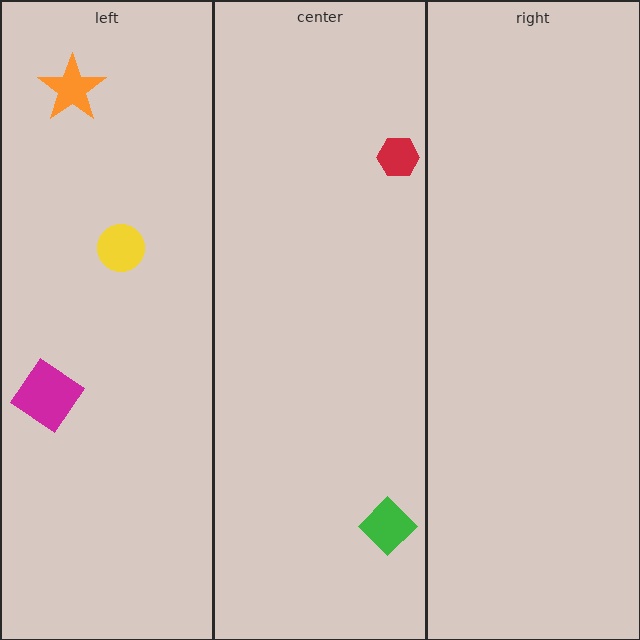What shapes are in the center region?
The red hexagon, the green diamond.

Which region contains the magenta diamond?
The left region.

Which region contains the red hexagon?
The center region.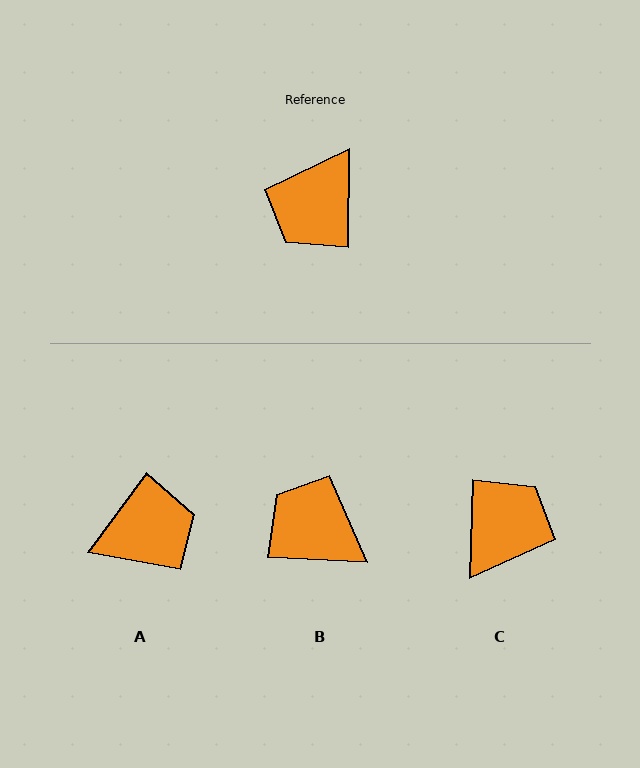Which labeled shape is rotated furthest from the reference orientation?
C, about 179 degrees away.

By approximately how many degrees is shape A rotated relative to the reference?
Approximately 144 degrees counter-clockwise.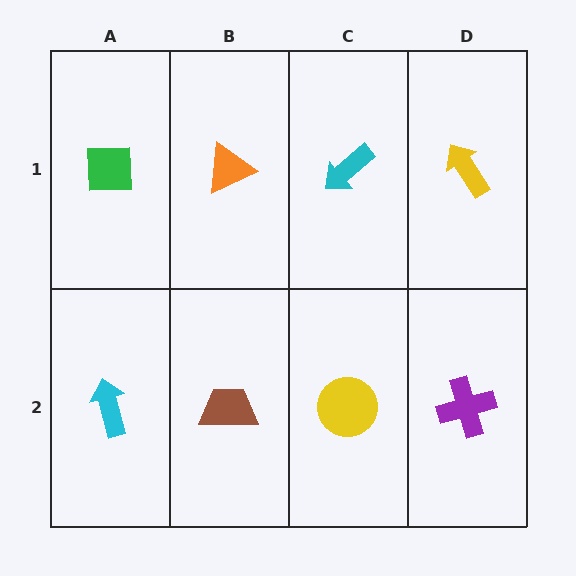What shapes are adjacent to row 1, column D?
A purple cross (row 2, column D), a cyan arrow (row 1, column C).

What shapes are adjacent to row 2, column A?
A green square (row 1, column A), a brown trapezoid (row 2, column B).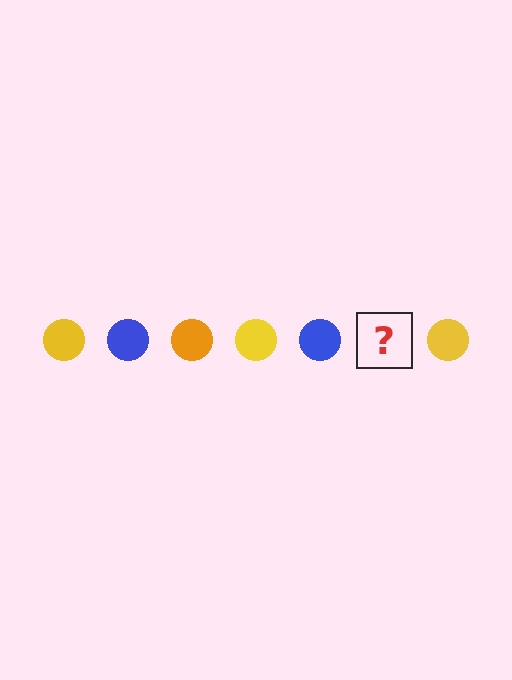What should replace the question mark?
The question mark should be replaced with an orange circle.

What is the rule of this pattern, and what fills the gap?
The rule is that the pattern cycles through yellow, blue, orange circles. The gap should be filled with an orange circle.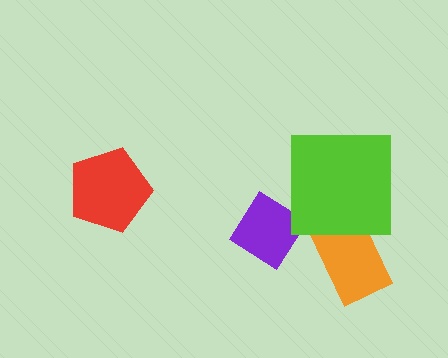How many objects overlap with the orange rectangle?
1 object overlaps with the orange rectangle.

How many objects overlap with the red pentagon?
0 objects overlap with the red pentagon.